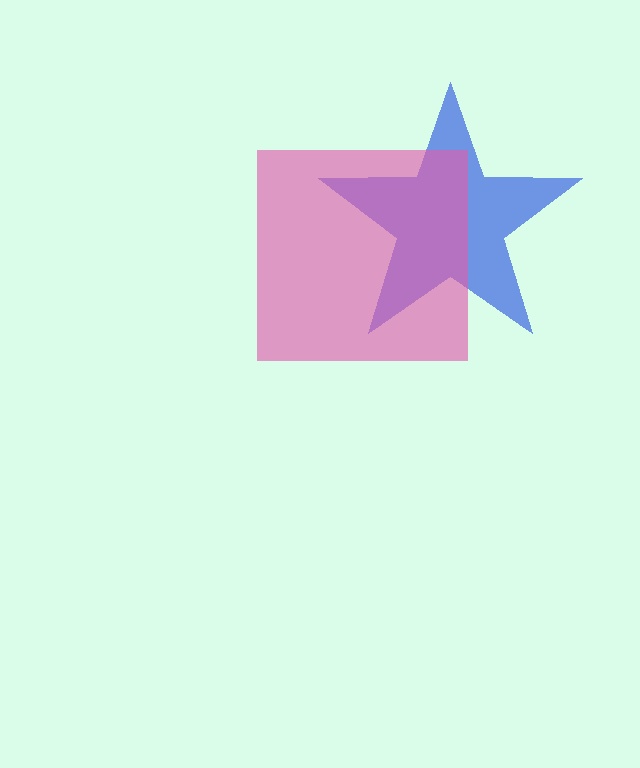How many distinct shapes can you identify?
There are 2 distinct shapes: a blue star, a pink square.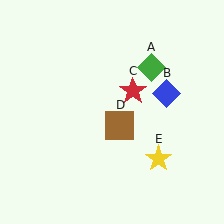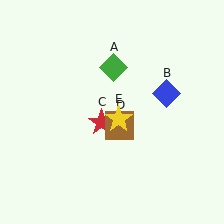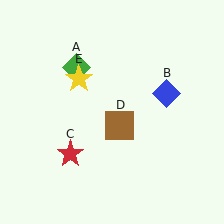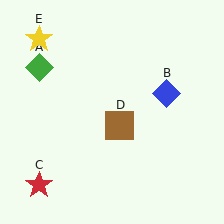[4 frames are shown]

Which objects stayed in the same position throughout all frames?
Blue diamond (object B) and brown square (object D) remained stationary.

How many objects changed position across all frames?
3 objects changed position: green diamond (object A), red star (object C), yellow star (object E).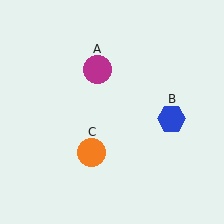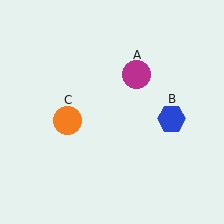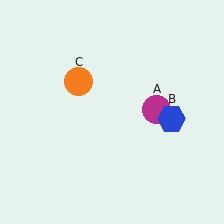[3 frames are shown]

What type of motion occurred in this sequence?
The magenta circle (object A), orange circle (object C) rotated clockwise around the center of the scene.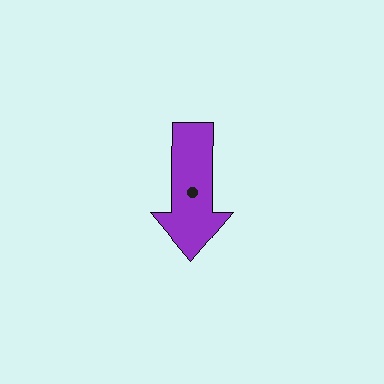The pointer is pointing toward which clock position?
Roughly 6 o'clock.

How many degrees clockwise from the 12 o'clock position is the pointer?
Approximately 180 degrees.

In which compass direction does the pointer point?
South.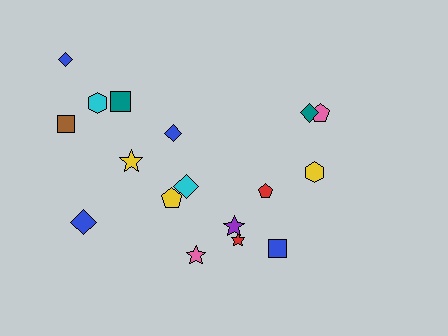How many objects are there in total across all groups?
There are 17 objects.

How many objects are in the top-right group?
There are 3 objects.